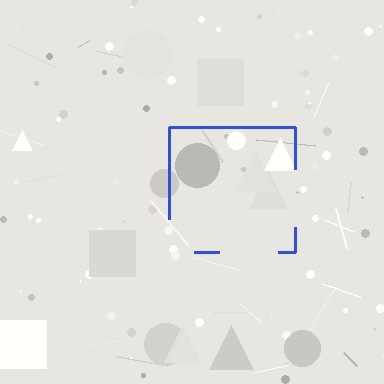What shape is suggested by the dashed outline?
The dashed outline suggests a square.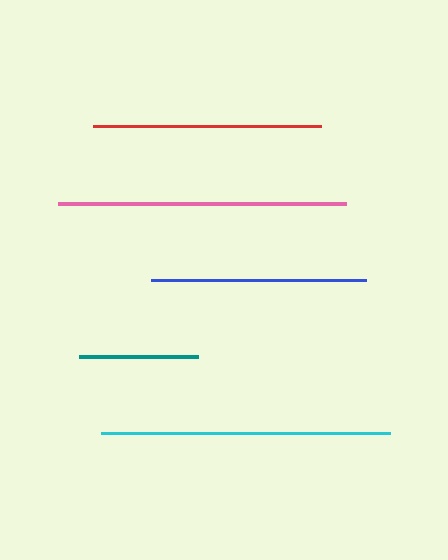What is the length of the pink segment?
The pink segment is approximately 288 pixels long.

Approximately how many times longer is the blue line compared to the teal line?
The blue line is approximately 1.8 times the length of the teal line.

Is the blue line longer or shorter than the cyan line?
The cyan line is longer than the blue line.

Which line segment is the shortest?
The teal line is the shortest at approximately 120 pixels.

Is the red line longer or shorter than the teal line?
The red line is longer than the teal line.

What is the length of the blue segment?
The blue segment is approximately 214 pixels long.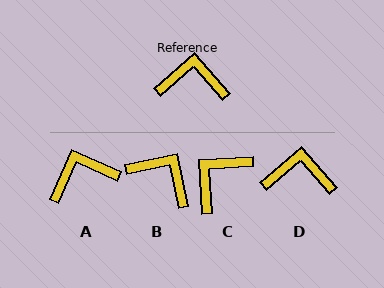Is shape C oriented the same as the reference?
No, it is off by about 52 degrees.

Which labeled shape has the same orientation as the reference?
D.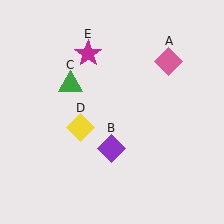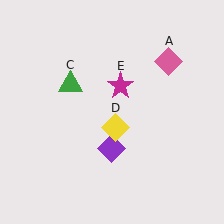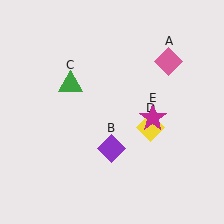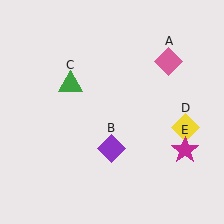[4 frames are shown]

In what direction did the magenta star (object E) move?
The magenta star (object E) moved down and to the right.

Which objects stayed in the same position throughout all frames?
Pink diamond (object A) and purple diamond (object B) and green triangle (object C) remained stationary.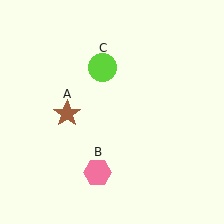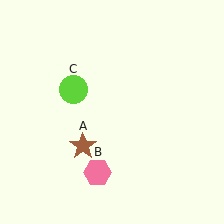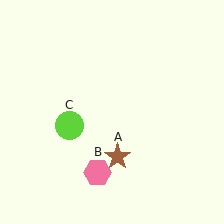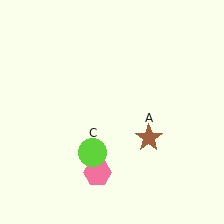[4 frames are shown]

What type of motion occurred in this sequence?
The brown star (object A), lime circle (object C) rotated counterclockwise around the center of the scene.